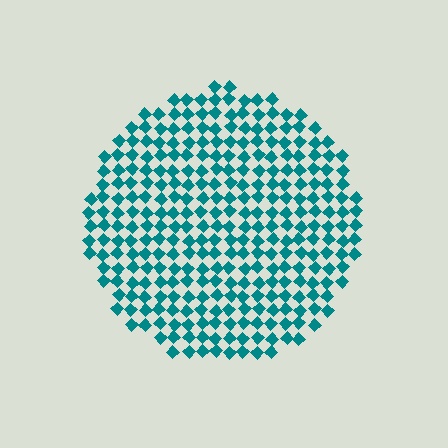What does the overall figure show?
The overall figure shows a circle.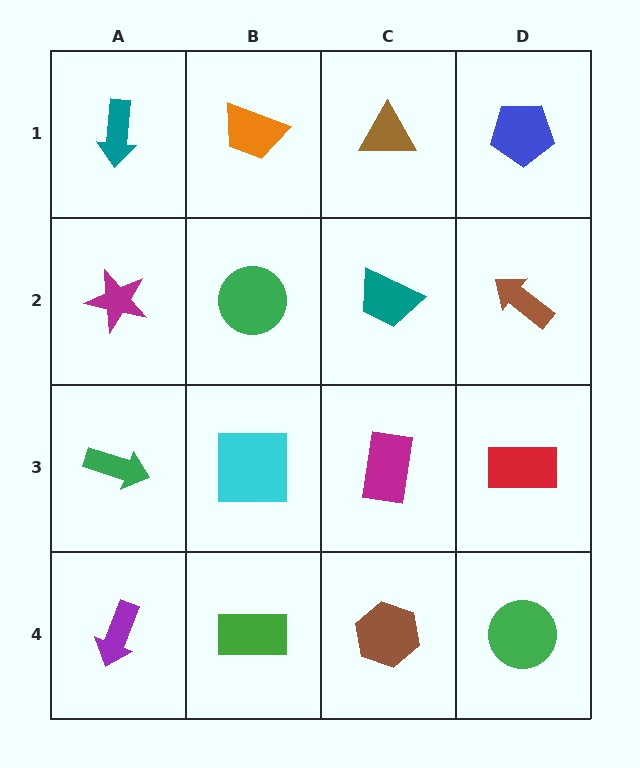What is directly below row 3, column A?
A purple arrow.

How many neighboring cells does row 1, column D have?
2.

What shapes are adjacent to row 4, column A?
A green arrow (row 3, column A), a green rectangle (row 4, column B).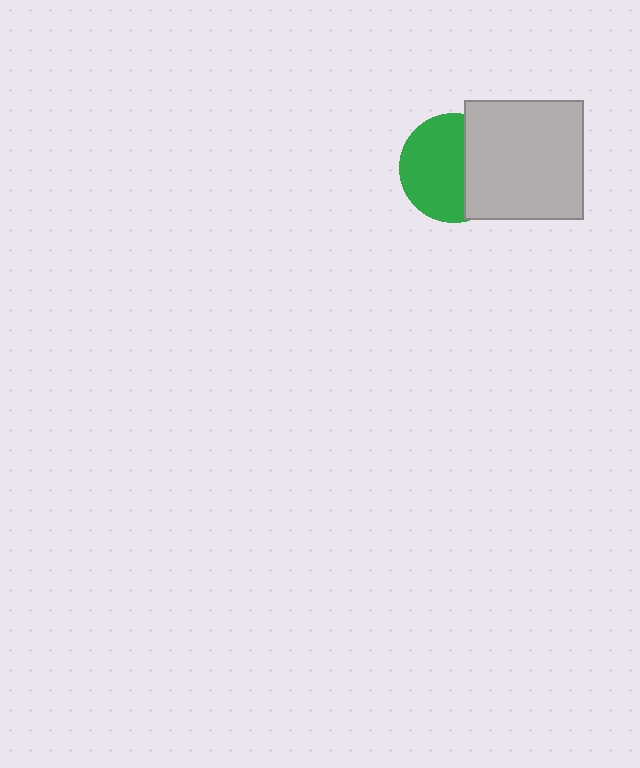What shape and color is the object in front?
The object in front is a light gray square.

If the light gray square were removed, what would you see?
You would see the complete green circle.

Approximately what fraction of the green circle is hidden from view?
Roughly 39% of the green circle is hidden behind the light gray square.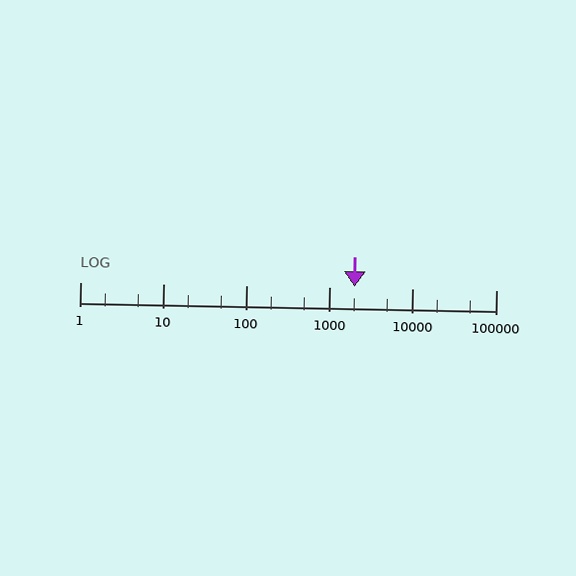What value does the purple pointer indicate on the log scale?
The pointer indicates approximately 2000.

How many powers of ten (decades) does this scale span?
The scale spans 5 decades, from 1 to 100000.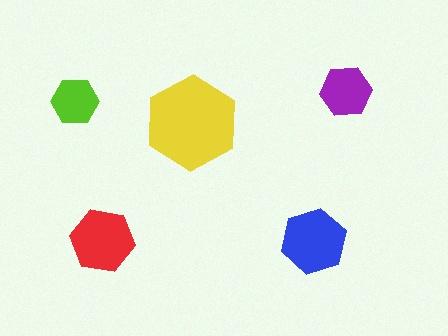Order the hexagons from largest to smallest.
the yellow one, the blue one, the red one, the purple one, the lime one.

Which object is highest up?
The purple hexagon is topmost.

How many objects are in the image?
There are 5 objects in the image.